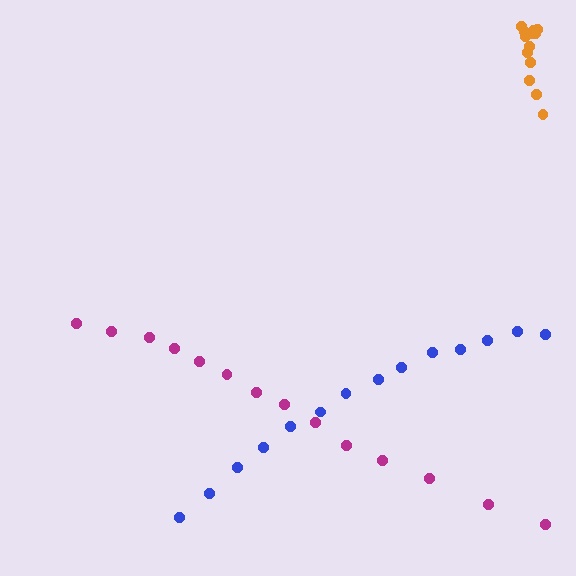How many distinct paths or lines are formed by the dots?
There are 3 distinct paths.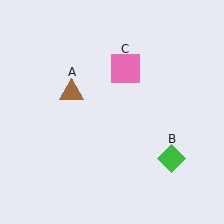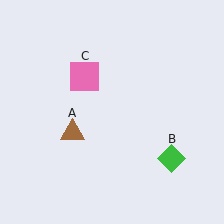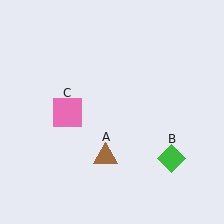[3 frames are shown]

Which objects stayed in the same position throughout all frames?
Green diamond (object B) remained stationary.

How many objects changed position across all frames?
2 objects changed position: brown triangle (object A), pink square (object C).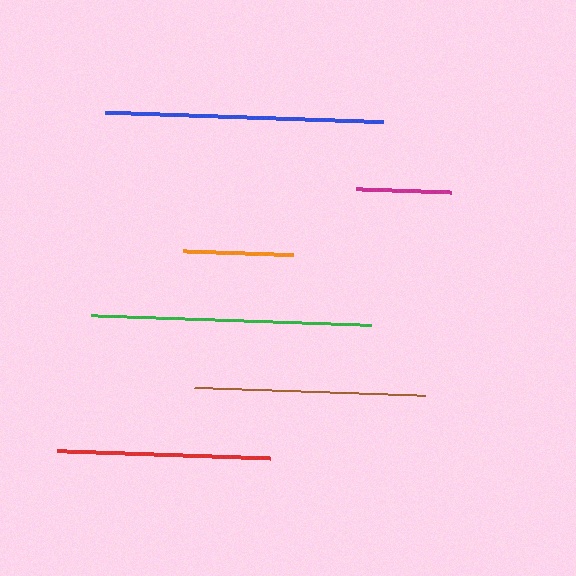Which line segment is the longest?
The green line is the longest at approximately 280 pixels.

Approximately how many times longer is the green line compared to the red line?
The green line is approximately 1.3 times the length of the red line.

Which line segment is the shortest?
The magenta line is the shortest at approximately 94 pixels.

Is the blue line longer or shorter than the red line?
The blue line is longer than the red line.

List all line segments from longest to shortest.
From longest to shortest: green, blue, brown, red, orange, magenta.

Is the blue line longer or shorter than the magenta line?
The blue line is longer than the magenta line.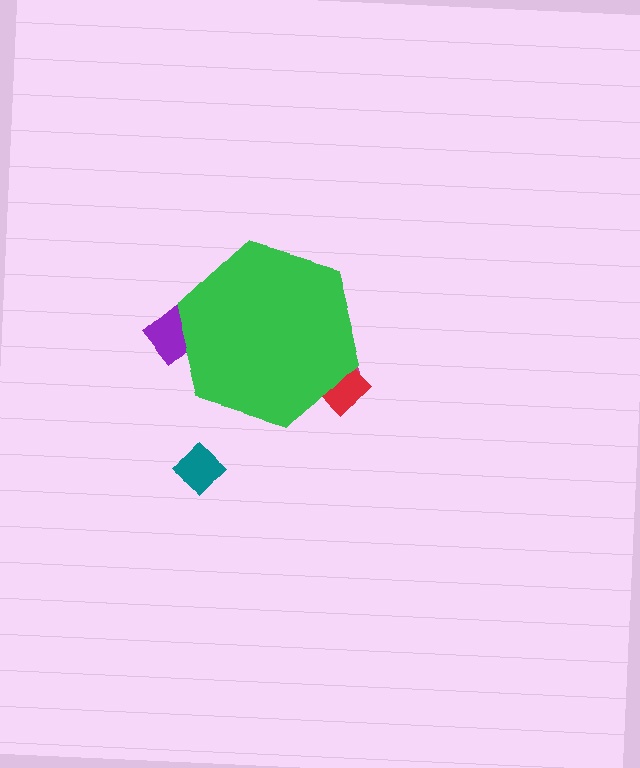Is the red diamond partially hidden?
Yes, the red diamond is partially hidden behind the green hexagon.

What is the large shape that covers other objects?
A green hexagon.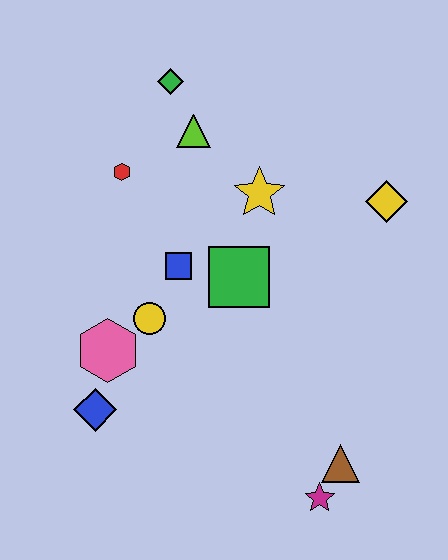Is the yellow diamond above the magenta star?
Yes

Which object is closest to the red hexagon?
The lime triangle is closest to the red hexagon.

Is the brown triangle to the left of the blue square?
No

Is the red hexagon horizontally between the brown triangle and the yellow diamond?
No